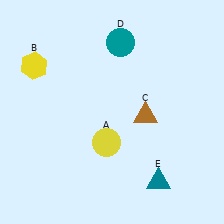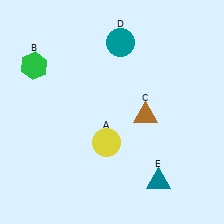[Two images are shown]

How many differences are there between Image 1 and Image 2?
There is 1 difference between the two images.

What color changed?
The hexagon (B) changed from yellow in Image 1 to green in Image 2.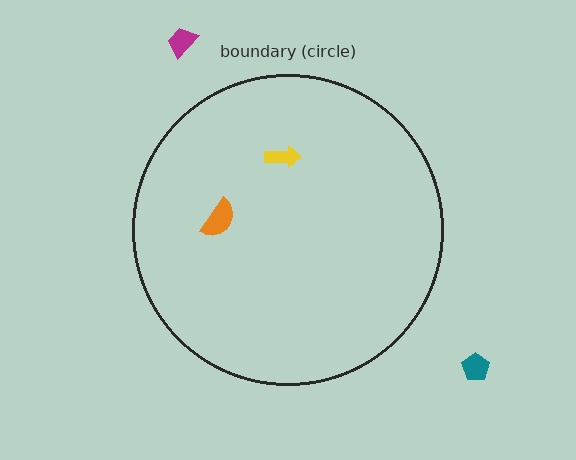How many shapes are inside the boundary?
2 inside, 2 outside.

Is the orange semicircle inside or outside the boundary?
Inside.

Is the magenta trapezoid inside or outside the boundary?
Outside.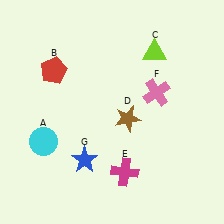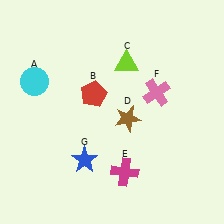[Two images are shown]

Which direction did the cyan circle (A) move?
The cyan circle (A) moved up.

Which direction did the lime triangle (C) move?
The lime triangle (C) moved left.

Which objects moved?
The objects that moved are: the cyan circle (A), the red pentagon (B), the lime triangle (C).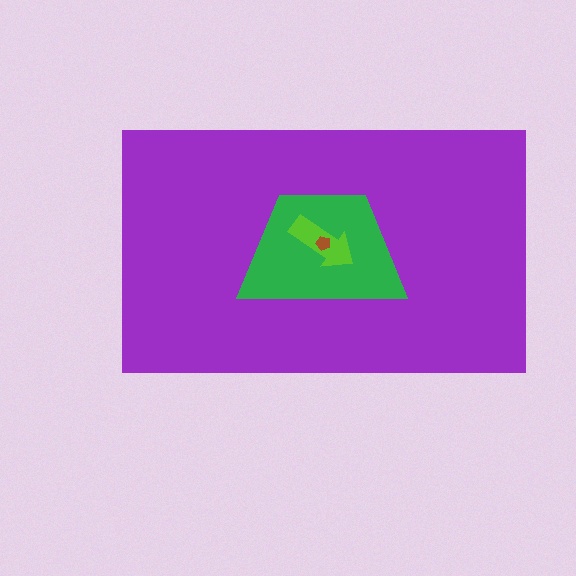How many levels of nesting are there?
4.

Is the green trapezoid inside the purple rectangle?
Yes.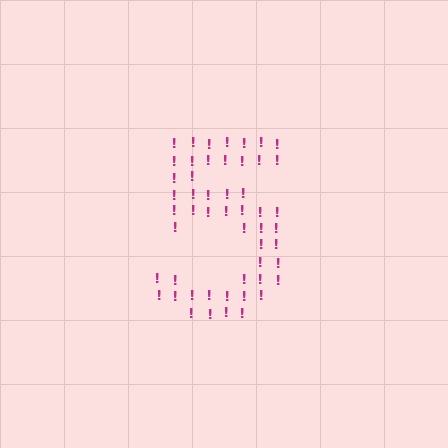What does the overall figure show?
The overall figure shows the digit 5.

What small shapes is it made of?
It is made of small exclamation marks.